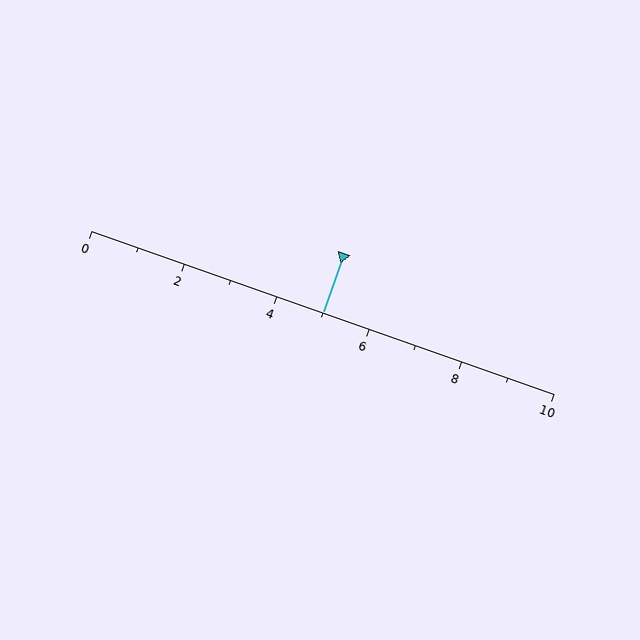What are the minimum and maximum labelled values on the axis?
The axis runs from 0 to 10.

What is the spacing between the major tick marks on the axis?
The major ticks are spaced 2 apart.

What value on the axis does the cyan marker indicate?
The marker indicates approximately 5.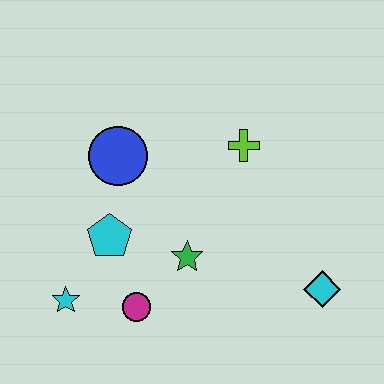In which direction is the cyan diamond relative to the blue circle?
The cyan diamond is to the right of the blue circle.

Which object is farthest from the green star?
The cyan diamond is farthest from the green star.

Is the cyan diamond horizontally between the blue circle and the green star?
No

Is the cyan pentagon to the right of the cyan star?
Yes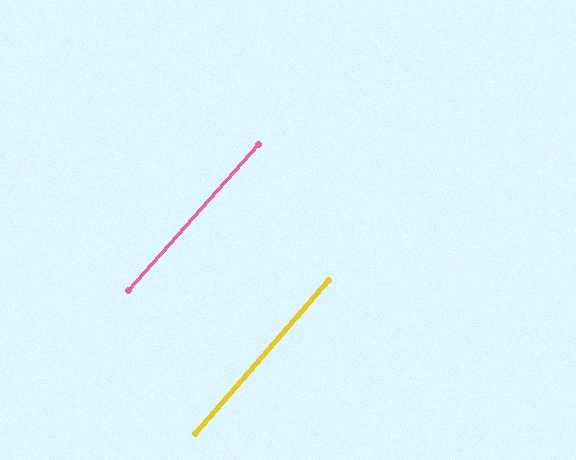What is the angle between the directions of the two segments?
Approximately 0 degrees.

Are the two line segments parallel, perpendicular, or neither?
Parallel — their directions differ by only 0.4°.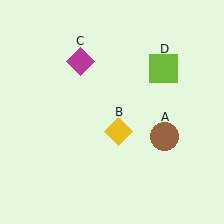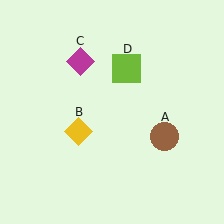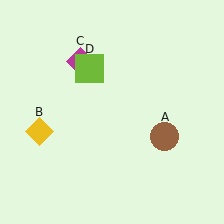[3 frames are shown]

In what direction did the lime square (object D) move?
The lime square (object D) moved left.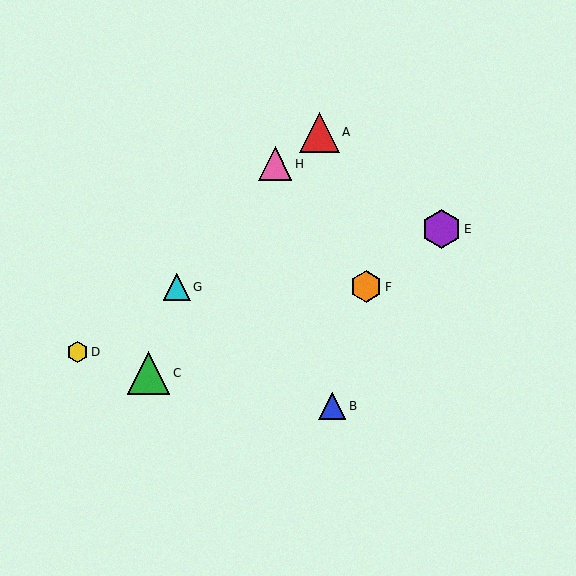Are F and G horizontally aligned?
Yes, both are at y≈287.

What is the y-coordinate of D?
Object D is at y≈353.